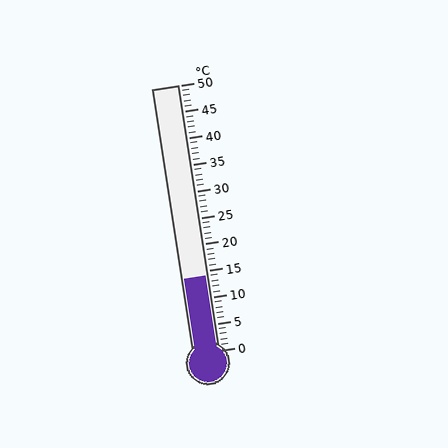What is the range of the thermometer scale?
The thermometer scale ranges from 0°C to 50°C.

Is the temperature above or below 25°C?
The temperature is below 25°C.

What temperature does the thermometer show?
The thermometer shows approximately 14°C.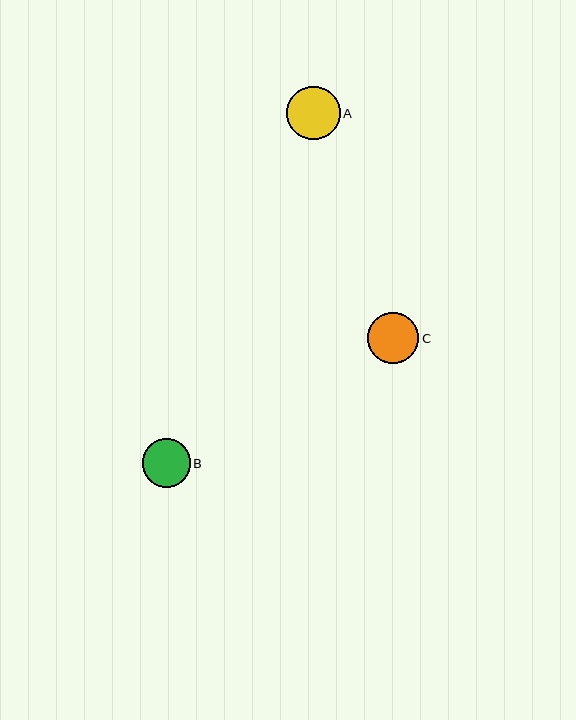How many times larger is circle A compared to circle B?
Circle A is approximately 1.1 times the size of circle B.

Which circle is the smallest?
Circle B is the smallest with a size of approximately 48 pixels.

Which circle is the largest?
Circle A is the largest with a size of approximately 53 pixels.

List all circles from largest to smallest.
From largest to smallest: A, C, B.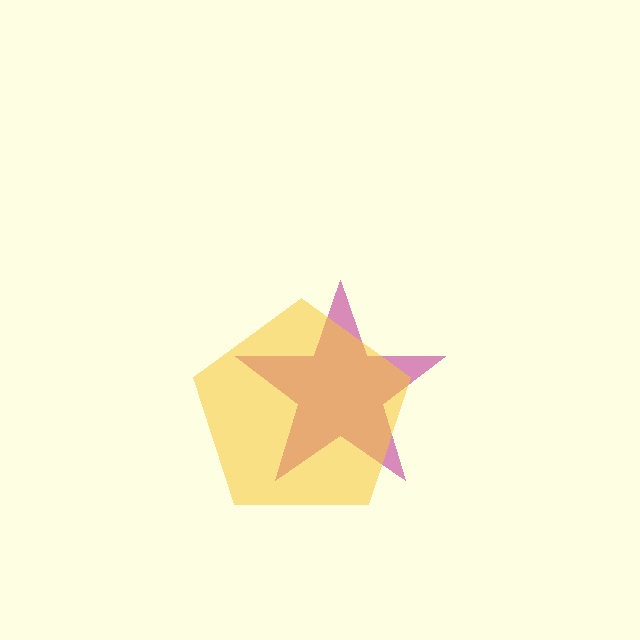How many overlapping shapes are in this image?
There are 2 overlapping shapes in the image.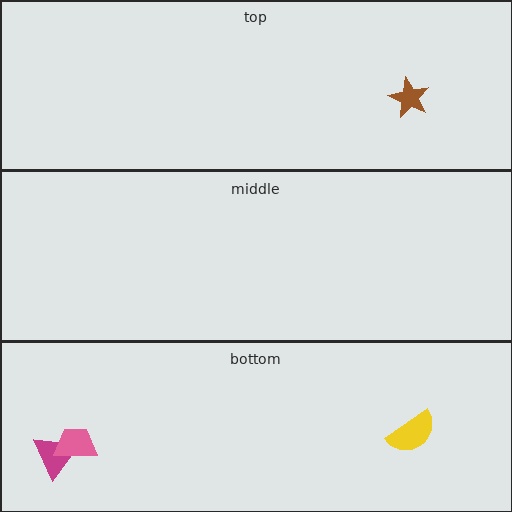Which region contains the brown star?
The top region.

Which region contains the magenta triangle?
The bottom region.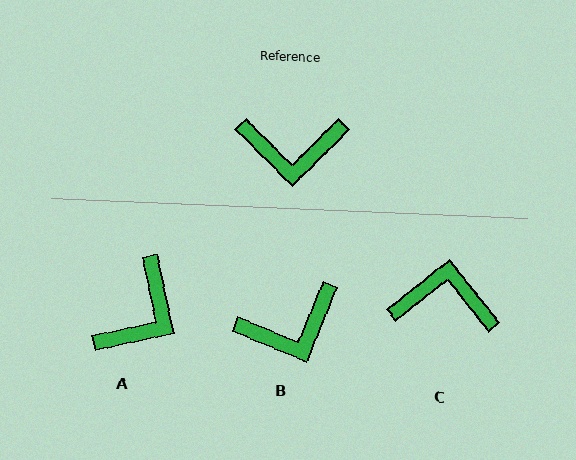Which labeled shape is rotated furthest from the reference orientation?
C, about 174 degrees away.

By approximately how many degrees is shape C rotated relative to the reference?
Approximately 174 degrees counter-clockwise.